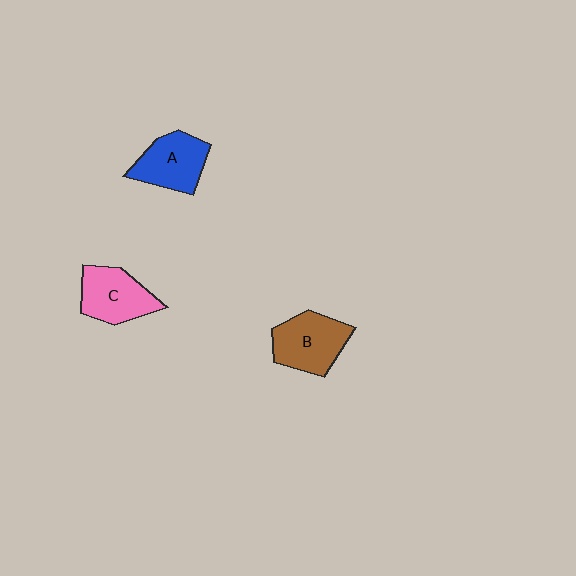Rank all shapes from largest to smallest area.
From largest to smallest: B (brown), C (pink), A (blue).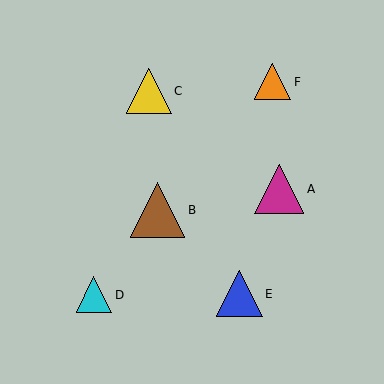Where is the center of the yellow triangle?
The center of the yellow triangle is at (149, 91).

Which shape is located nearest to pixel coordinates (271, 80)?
The orange triangle (labeled F) at (273, 82) is nearest to that location.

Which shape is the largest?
The brown triangle (labeled B) is the largest.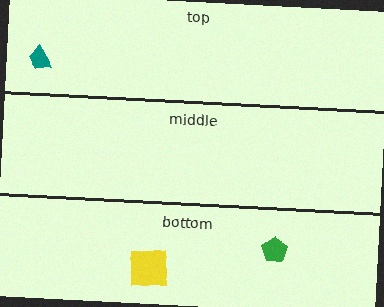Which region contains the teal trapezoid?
The top region.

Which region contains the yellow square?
The bottom region.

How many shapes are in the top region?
1.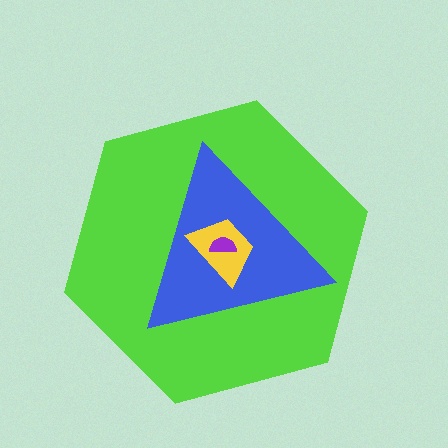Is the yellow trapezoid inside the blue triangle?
Yes.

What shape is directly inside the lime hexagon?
The blue triangle.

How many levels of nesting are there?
4.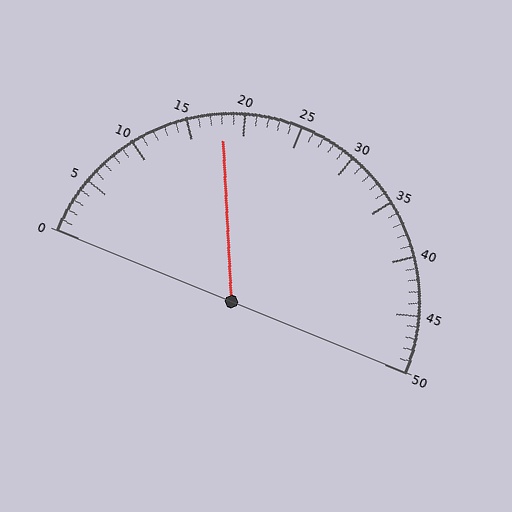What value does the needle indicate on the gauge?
The needle indicates approximately 18.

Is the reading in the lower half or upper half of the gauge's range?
The reading is in the lower half of the range (0 to 50).